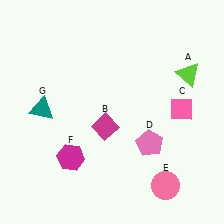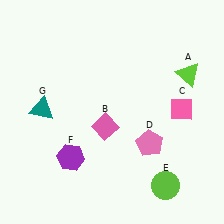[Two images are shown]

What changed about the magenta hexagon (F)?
In Image 1, F is magenta. In Image 2, it changed to purple.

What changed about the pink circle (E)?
In Image 1, E is pink. In Image 2, it changed to lime.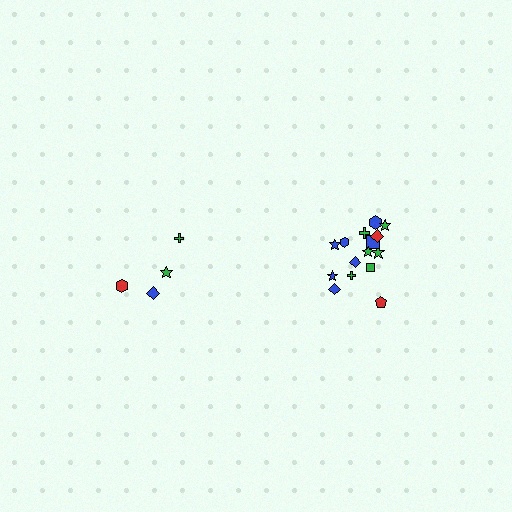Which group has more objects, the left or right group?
The right group.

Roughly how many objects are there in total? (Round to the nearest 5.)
Roughly 20 objects in total.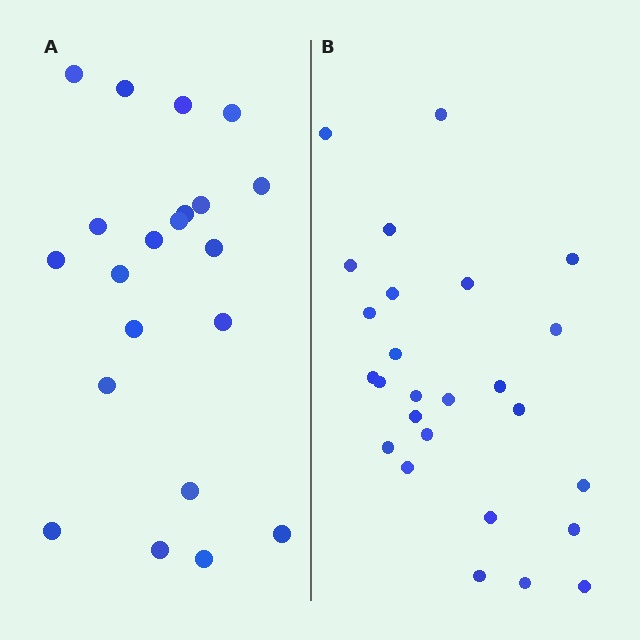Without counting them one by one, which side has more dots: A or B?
Region B (the right region) has more dots.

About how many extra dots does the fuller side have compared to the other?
Region B has about 5 more dots than region A.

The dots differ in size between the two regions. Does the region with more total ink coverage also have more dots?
No. Region A has more total ink coverage because its dots are larger, but region B actually contains more individual dots. Total area can be misleading — the number of items is what matters here.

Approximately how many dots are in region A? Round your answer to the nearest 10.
About 20 dots. (The exact count is 21, which rounds to 20.)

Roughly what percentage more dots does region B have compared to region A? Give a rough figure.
About 25% more.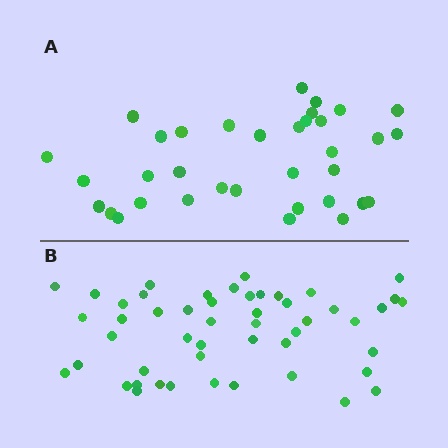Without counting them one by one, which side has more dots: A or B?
Region B (the bottom region) has more dots.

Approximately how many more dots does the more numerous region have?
Region B has approximately 15 more dots than region A.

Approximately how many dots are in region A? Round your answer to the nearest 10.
About 40 dots. (The exact count is 35, which rounds to 40.)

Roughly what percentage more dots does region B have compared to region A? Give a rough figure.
About 45% more.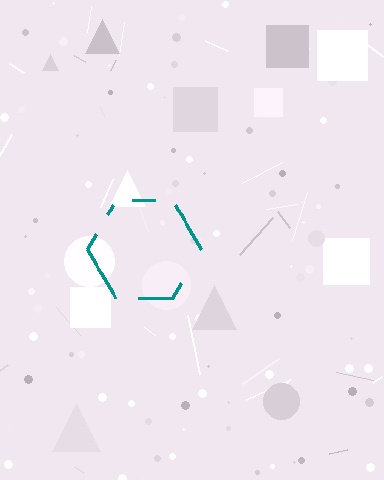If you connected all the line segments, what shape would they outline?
They would outline a hexagon.